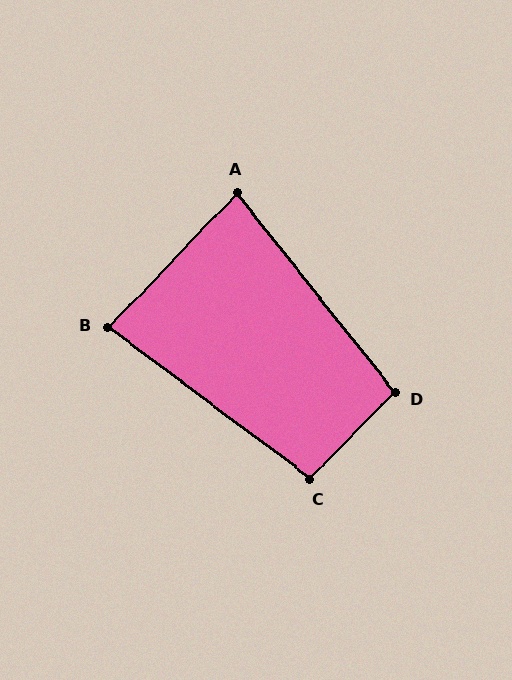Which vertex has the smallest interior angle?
A, at approximately 82 degrees.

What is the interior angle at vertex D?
Approximately 97 degrees (obtuse).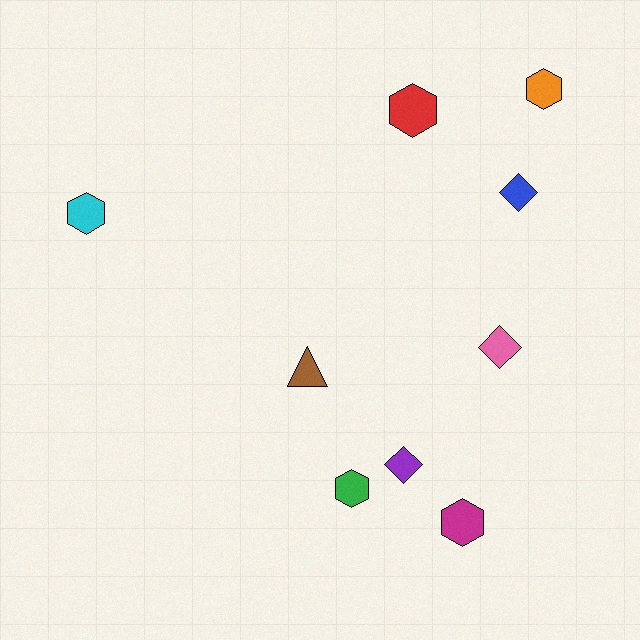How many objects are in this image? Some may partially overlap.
There are 9 objects.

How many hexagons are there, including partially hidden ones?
There are 5 hexagons.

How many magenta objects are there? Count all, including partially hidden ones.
There is 1 magenta object.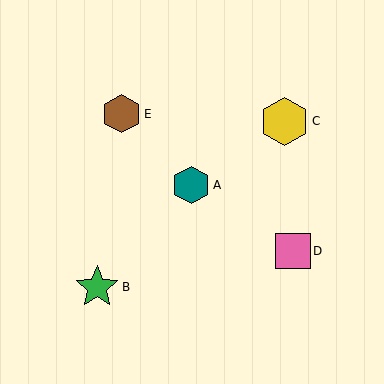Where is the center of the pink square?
The center of the pink square is at (293, 251).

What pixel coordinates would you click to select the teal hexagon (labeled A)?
Click at (191, 185) to select the teal hexagon A.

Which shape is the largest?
The yellow hexagon (labeled C) is the largest.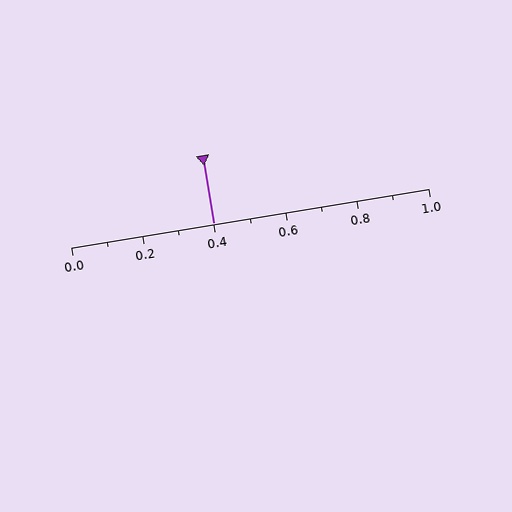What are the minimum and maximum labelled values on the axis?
The axis runs from 0.0 to 1.0.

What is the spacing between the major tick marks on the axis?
The major ticks are spaced 0.2 apart.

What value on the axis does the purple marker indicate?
The marker indicates approximately 0.4.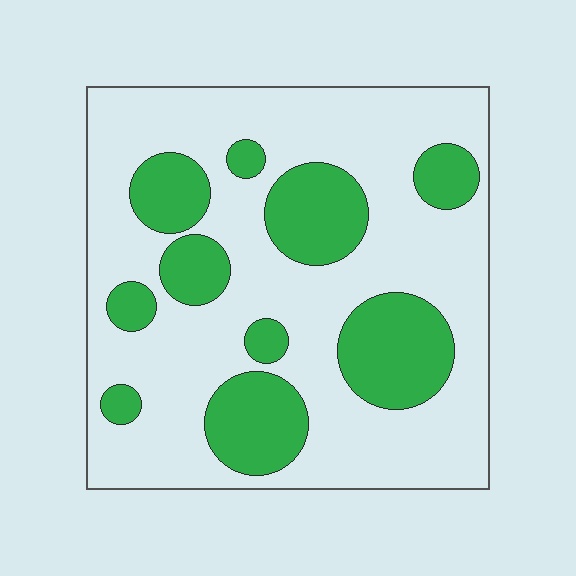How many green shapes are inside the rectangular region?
10.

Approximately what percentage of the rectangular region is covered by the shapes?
Approximately 30%.